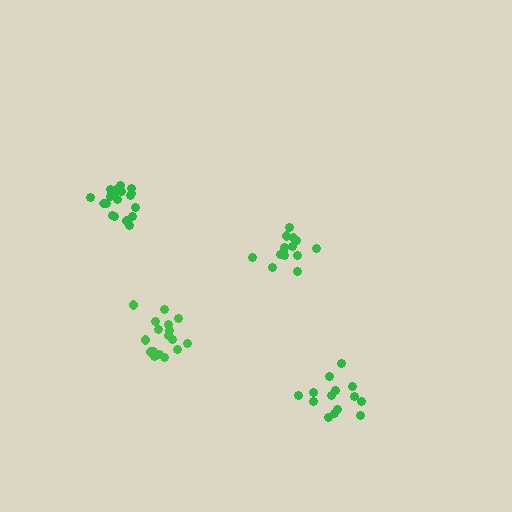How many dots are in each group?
Group 1: 14 dots, Group 2: 17 dots, Group 3: 19 dots, Group 4: 14 dots (64 total).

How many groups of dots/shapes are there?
There are 4 groups.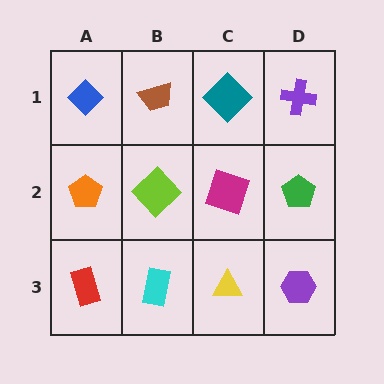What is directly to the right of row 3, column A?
A cyan rectangle.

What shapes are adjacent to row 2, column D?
A purple cross (row 1, column D), a purple hexagon (row 3, column D), a magenta square (row 2, column C).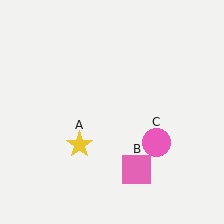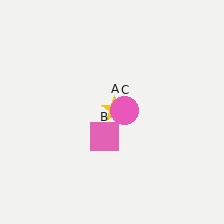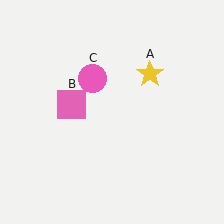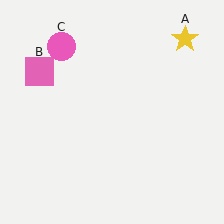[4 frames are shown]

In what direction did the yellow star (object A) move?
The yellow star (object A) moved up and to the right.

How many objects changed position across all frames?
3 objects changed position: yellow star (object A), pink square (object B), pink circle (object C).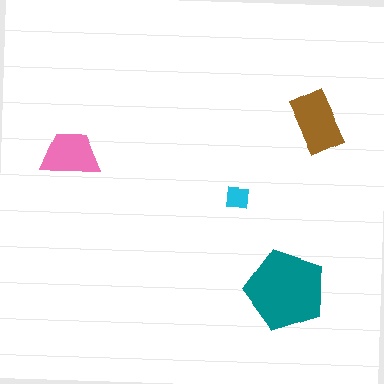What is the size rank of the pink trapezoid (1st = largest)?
3rd.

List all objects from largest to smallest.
The teal pentagon, the brown rectangle, the pink trapezoid, the cyan square.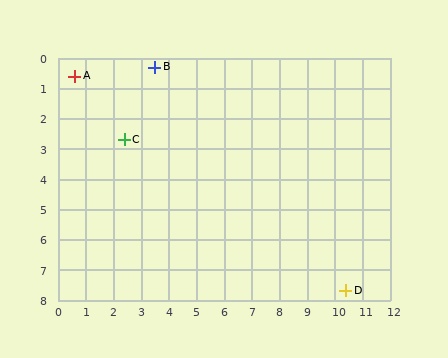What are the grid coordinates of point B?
Point B is at approximately (3.5, 0.3).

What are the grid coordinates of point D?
Point D is at approximately (10.4, 7.7).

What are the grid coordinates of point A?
Point A is at approximately (0.6, 0.6).